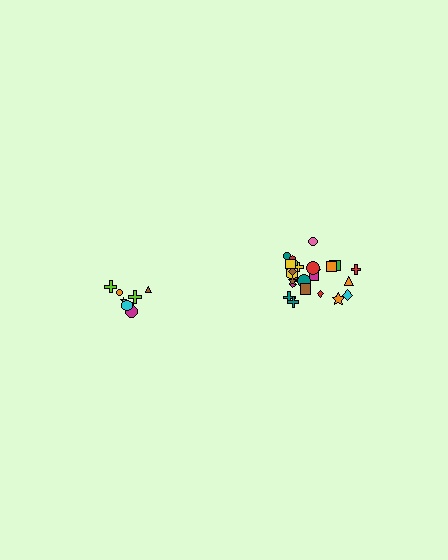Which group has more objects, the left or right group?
The right group.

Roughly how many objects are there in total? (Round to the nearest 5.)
Roughly 35 objects in total.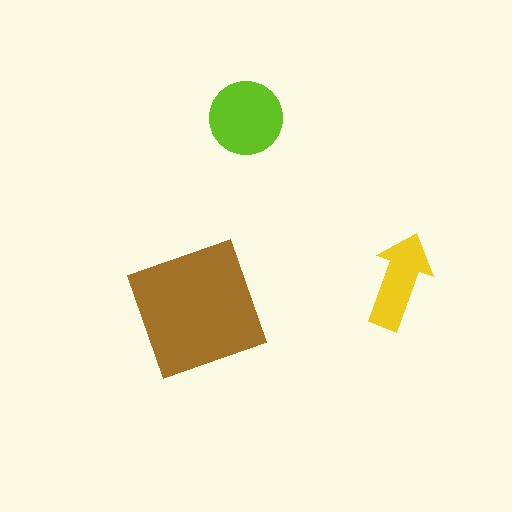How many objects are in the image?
There are 3 objects in the image.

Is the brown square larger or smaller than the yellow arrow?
Larger.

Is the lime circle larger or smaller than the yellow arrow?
Larger.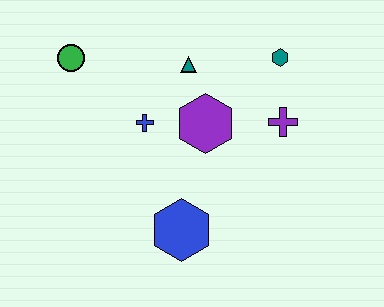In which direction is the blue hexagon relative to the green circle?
The blue hexagon is below the green circle.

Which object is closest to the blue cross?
The purple hexagon is closest to the blue cross.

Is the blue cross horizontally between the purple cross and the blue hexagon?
No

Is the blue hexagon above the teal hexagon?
No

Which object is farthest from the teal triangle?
The blue hexagon is farthest from the teal triangle.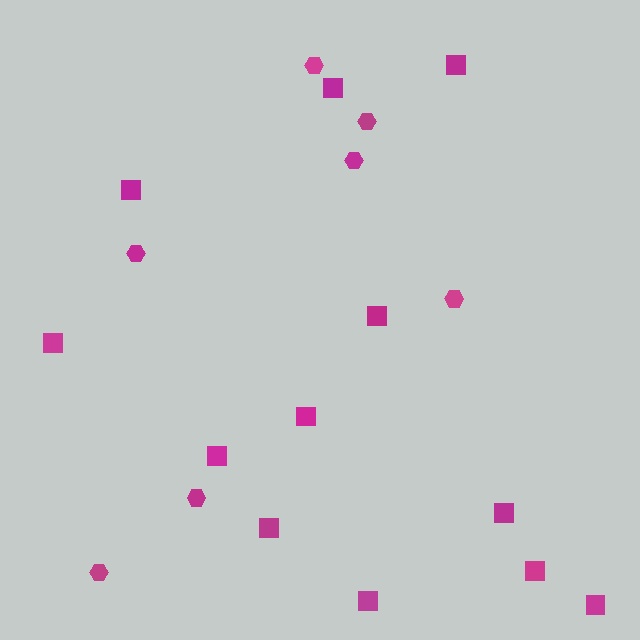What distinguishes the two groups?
There are 2 groups: one group of hexagons (7) and one group of squares (12).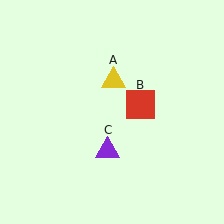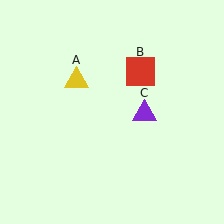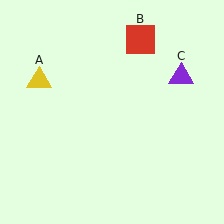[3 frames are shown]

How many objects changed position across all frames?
3 objects changed position: yellow triangle (object A), red square (object B), purple triangle (object C).